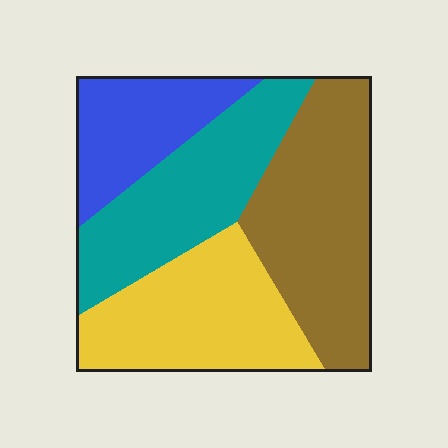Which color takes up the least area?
Blue, at roughly 15%.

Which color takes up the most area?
Brown, at roughly 30%.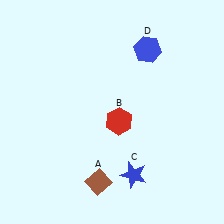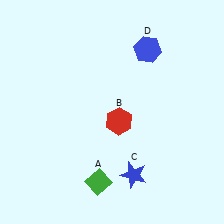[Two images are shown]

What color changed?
The diamond (A) changed from brown in Image 1 to green in Image 2.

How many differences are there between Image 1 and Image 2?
There is 1 difference between the two images.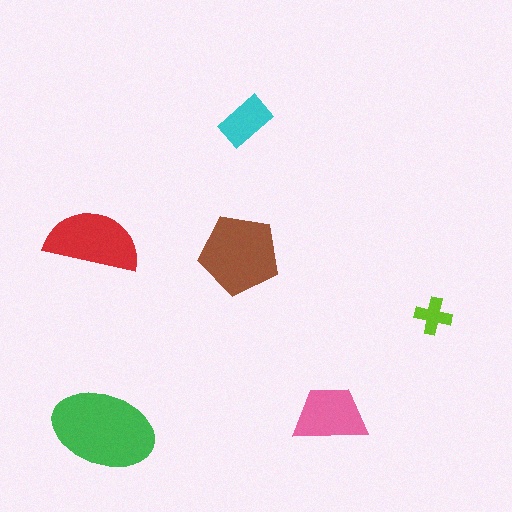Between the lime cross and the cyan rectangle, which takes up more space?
The cyan rectangle.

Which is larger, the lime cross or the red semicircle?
The red semicircle.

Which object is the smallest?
The lime cross.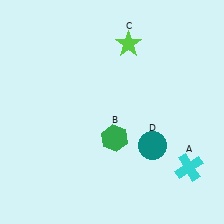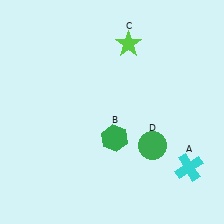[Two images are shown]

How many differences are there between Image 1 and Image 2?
There is 1 difference between the two images.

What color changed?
The circle (D) changed from teal in Image 1 to green in Image 2.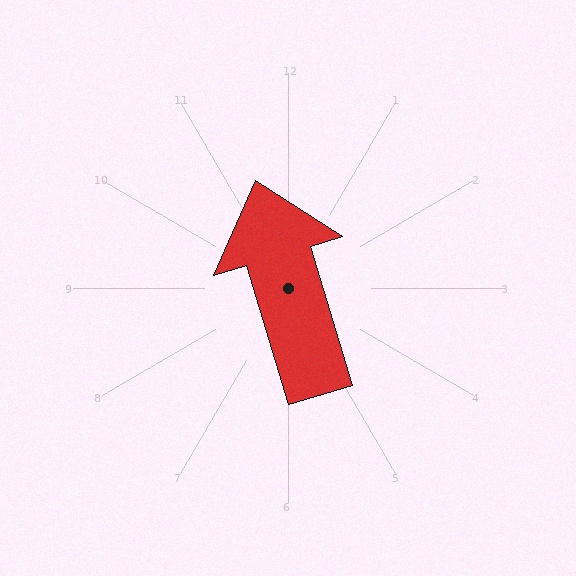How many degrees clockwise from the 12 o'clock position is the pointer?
Approximately 343 degrees.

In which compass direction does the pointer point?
North.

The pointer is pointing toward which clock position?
Roughly 11 o'clock.